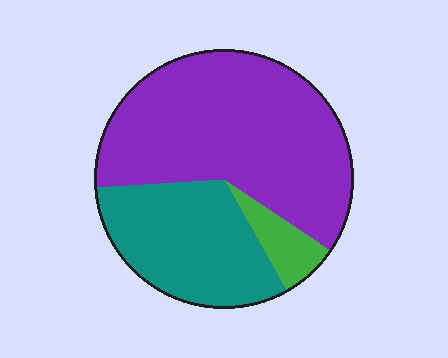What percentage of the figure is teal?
Teal covers around 30% of the figure.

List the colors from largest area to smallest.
From largest to smallest: purple, teal, green.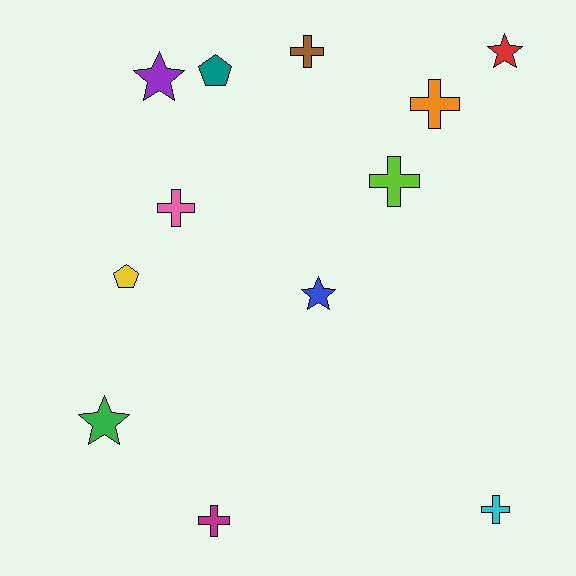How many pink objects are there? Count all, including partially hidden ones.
There is 1 pink object.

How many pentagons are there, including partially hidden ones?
There are 2 pentagons.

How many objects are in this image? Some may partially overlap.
There are 12 objects.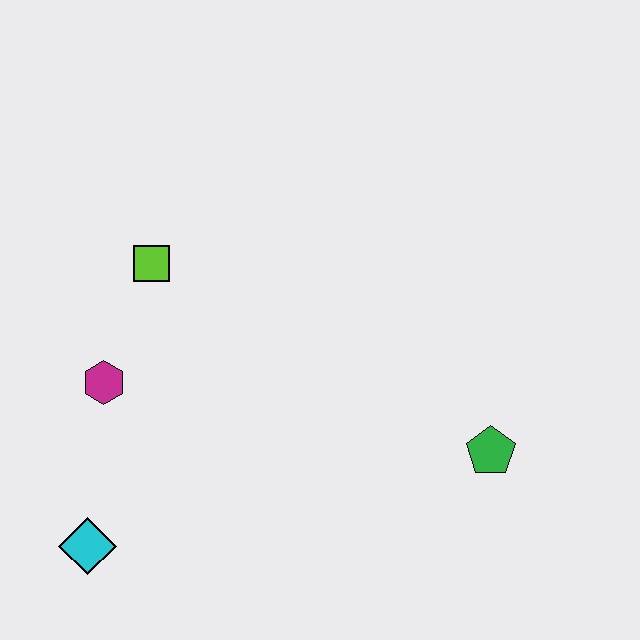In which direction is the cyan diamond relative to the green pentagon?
The cyan diamond is to the left of the green pentagon.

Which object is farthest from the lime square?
The green pentagon is farthest from the lime square.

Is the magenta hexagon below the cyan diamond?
No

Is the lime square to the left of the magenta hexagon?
No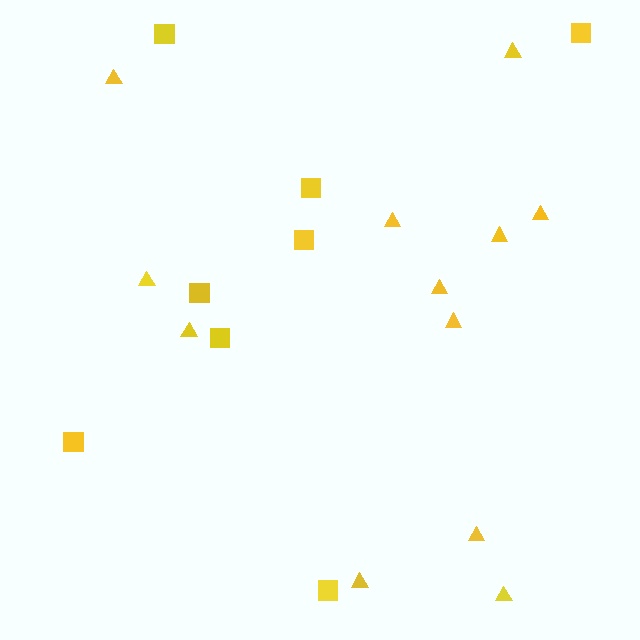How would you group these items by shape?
There are 2 groups: one group of triangles (12) and one group of squares (8).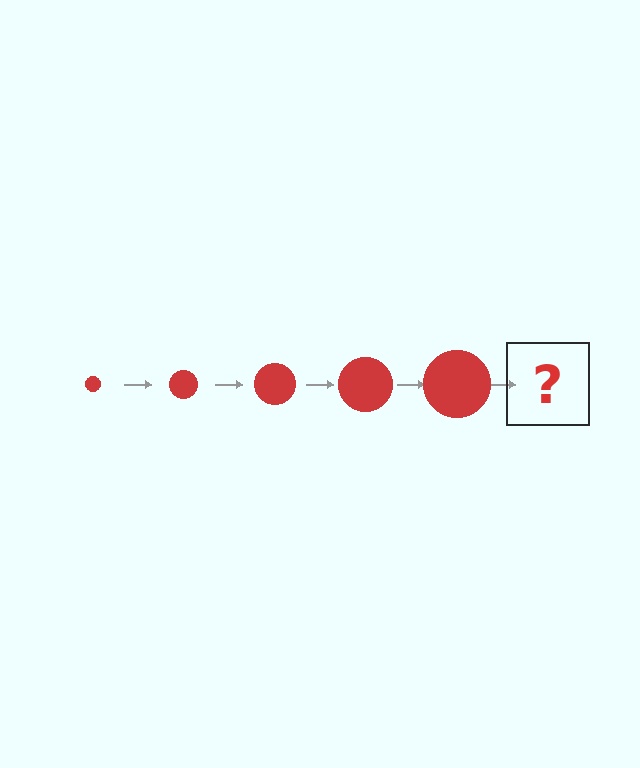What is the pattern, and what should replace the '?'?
The pattern is that the circle gets progressively larger each step. The '?' should be a red circle, larger than the previous one.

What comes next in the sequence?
The next element should be a red circle, larger than the previous one.